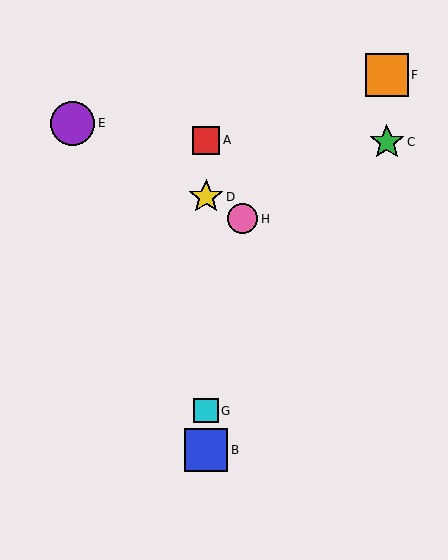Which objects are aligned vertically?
Objects A, B, D, G are aligned vertically.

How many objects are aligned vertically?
4 objects (A, B, D, G) are aligned vertically.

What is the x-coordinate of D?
Object D is at x≈206.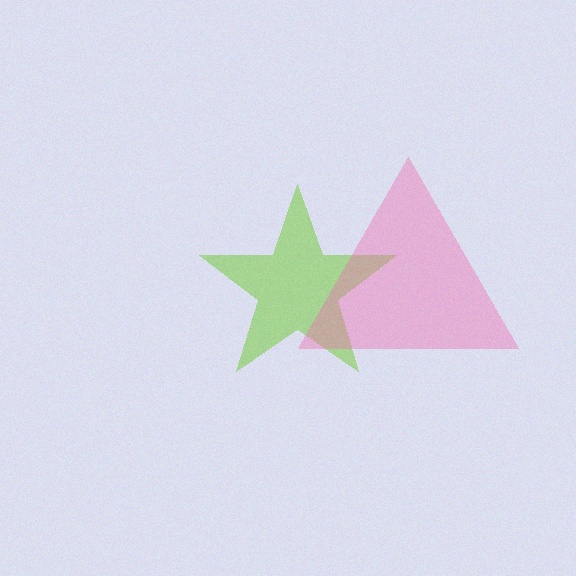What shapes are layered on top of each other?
The layered shapes are: a lime star, a pink triangle.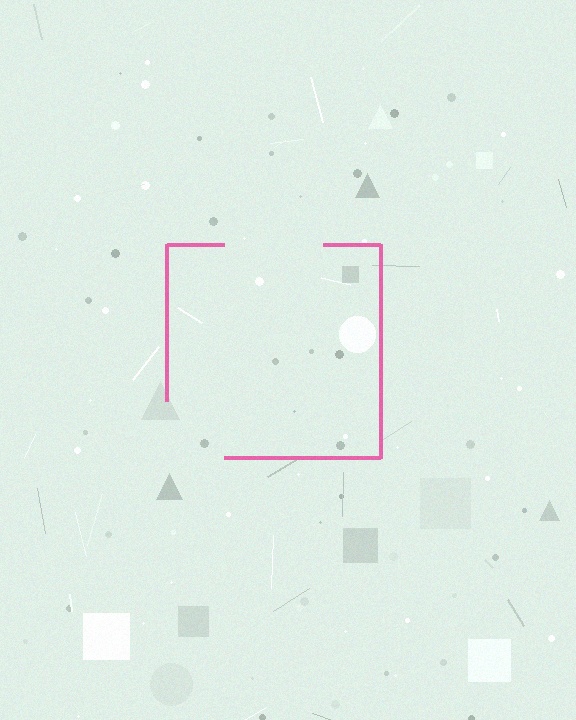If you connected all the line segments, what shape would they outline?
They would outline a square.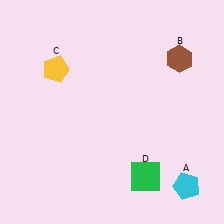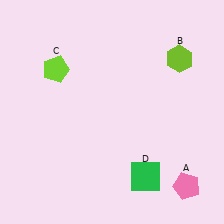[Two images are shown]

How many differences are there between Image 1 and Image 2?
There are 3 differences between the two images.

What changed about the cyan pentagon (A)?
In Image 1, A is cyan. In Image 2, it changed to pink.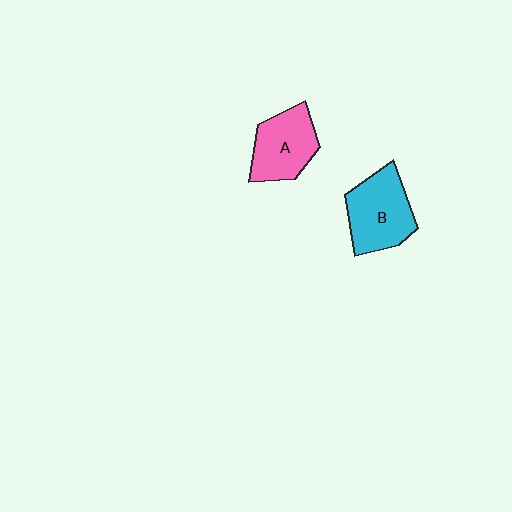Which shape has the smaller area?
Shape A (pink).